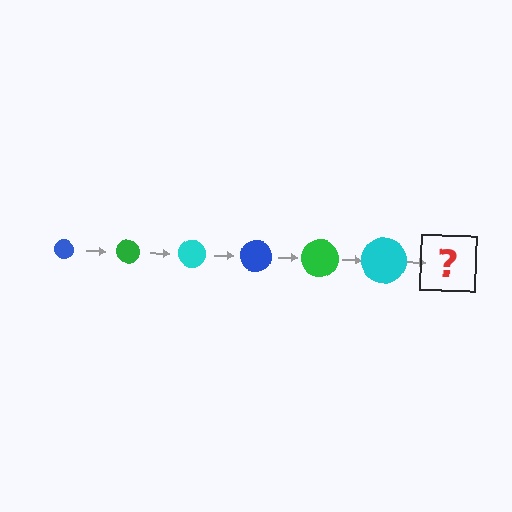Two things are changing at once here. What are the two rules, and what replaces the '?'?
The two rules are that the circle grows larger each step and the color cycles through blue, green, and cyan. The '?' should be a blue circle, larger than the previous one.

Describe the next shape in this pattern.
It should be a blue circle, larger than the previous one.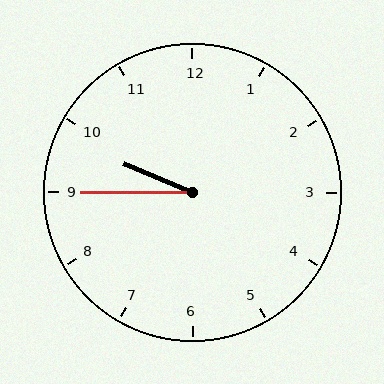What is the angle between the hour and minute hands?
Approximately 22 degrees.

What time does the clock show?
9:45.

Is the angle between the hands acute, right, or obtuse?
It is acute.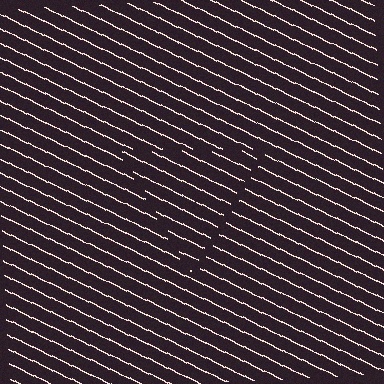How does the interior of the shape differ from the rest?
The interior of the shape contains the same grating, shifted by half a period — the contour is defined by the phase discontinuity where line-ends from the inner and outer gratings abut.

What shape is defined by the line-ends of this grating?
An illusory triangle. The interior of the shape contains the same grating, shifted by half a period — the contour is defined by the phase discontinuity where line-ends from the inner and outer gratings abut.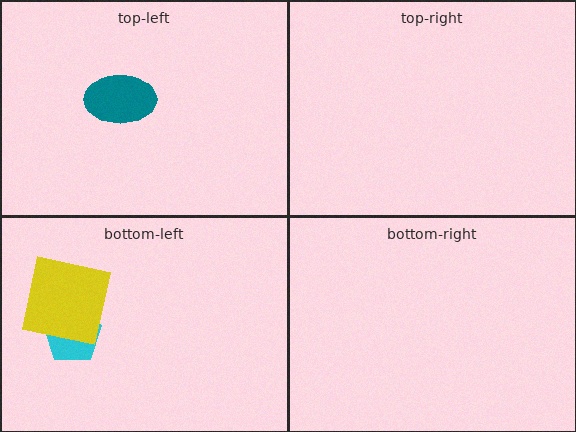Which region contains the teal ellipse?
The top-left region.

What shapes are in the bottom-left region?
The cyan pentagon, the yellow square.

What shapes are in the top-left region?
The teal ellipse.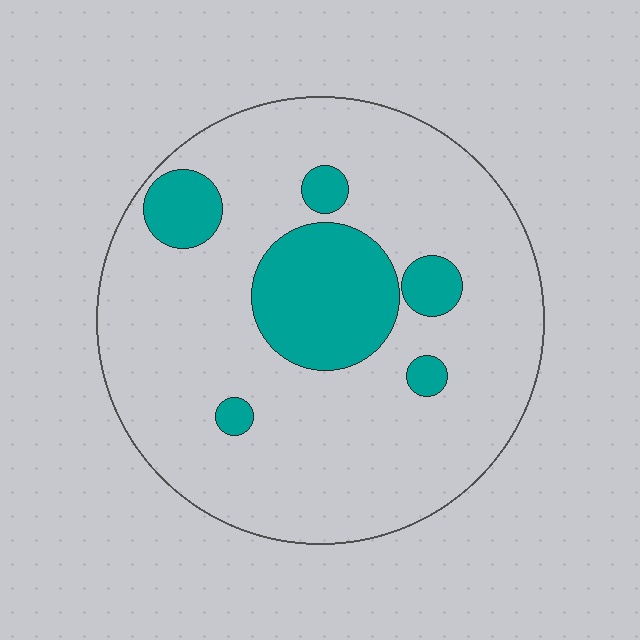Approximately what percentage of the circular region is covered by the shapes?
Approximately 20%.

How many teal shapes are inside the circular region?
6.